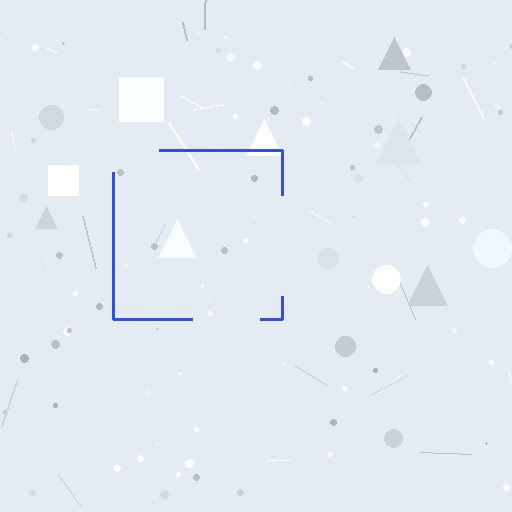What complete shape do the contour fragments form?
The contour fragments form a square.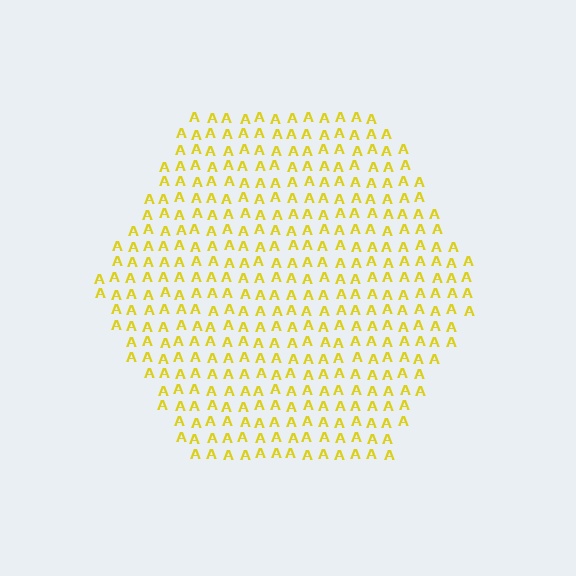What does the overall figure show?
The overall figure shows a hexagon.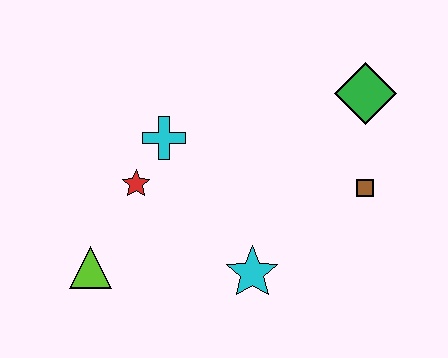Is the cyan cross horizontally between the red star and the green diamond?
Yes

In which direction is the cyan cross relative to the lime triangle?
The cyan cross is above the lime triangle.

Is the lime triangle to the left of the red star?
Yes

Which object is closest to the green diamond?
The brown square is closest to the green diamond.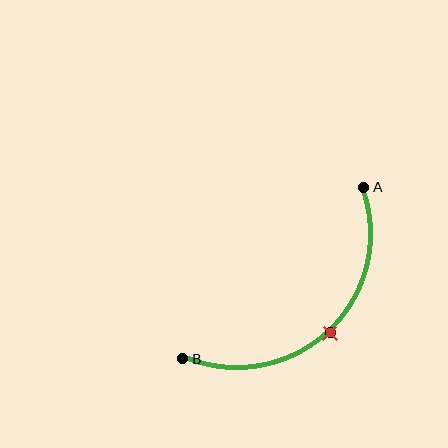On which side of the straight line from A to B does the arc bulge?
The arc bulges below and to the right of the straight line connecting A and B.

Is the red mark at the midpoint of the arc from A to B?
Yes. The red mark lies on the arc at equal arc-length from both A and B — it is the arc midpoint.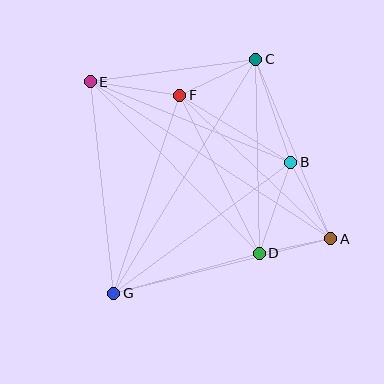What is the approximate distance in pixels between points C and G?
The distance between C and G is approximately 273 pixels.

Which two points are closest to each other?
Points A and D are closest to each other.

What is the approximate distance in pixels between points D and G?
The distance between D and G is approximately 151 pixels.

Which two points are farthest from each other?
Points A and E are farthest from each other.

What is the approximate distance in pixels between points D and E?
The distance between D and E is approximately 241 pixels.